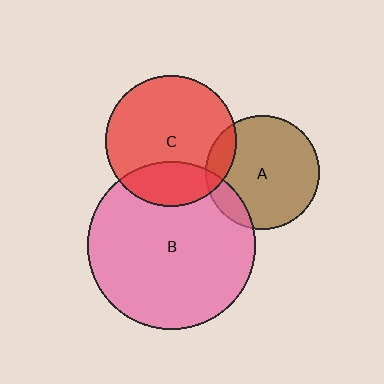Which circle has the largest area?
Circle B (pink).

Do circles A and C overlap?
Yes.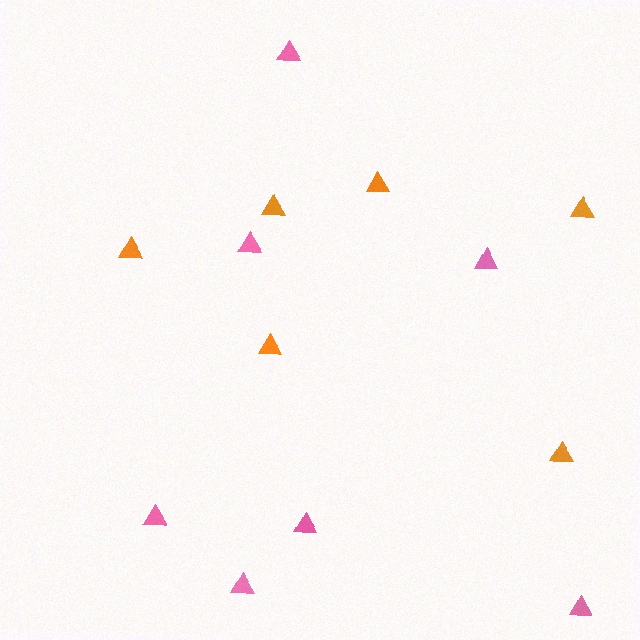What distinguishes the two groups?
There are 2 groups: one group of pink triangles (7) and one group of orange triangles (6).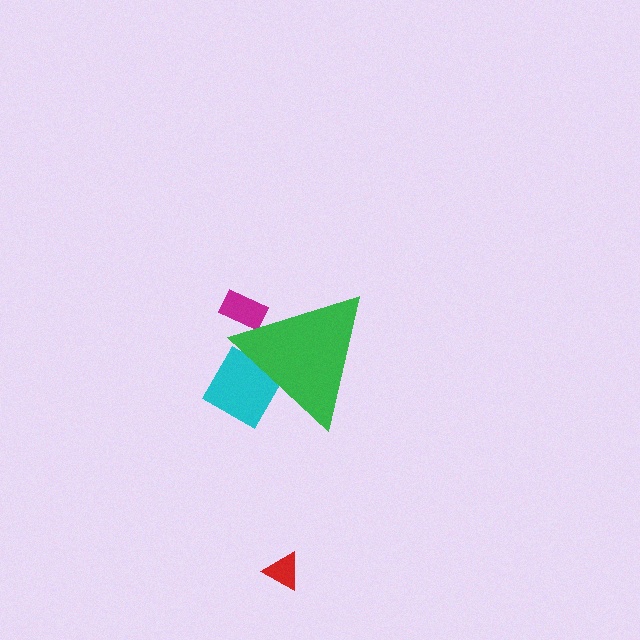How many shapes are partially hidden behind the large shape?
2 shapes are partially hidden.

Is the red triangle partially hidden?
No, the red triangle is fully visible.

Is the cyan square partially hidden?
Yes, the cyan square is partially hidden behind the green triangle.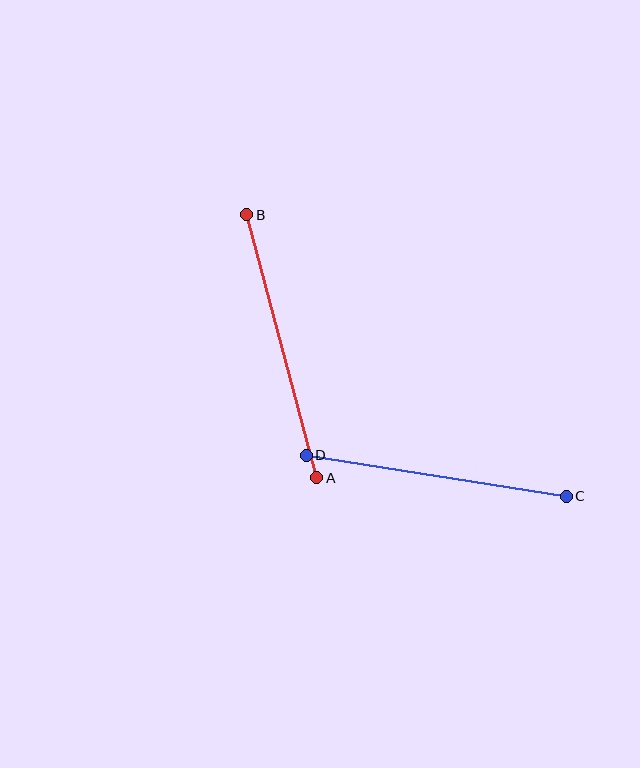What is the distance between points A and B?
The distance is approximately 272 pixels.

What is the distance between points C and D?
The distance is approximately 263 pixels.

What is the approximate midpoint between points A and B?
The midpoint is at approximately (282, 346) pixels.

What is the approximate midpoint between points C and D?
The midpoint is at approximately (436, 476) pixels.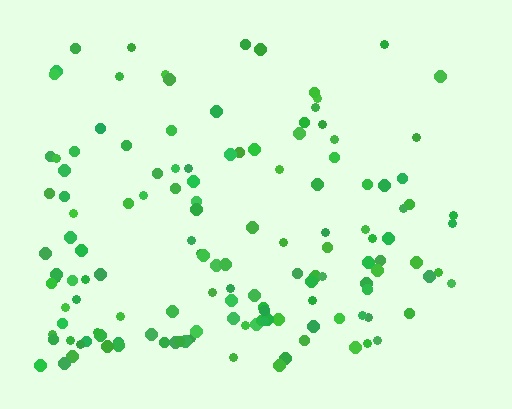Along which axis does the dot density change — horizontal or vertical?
Vertical.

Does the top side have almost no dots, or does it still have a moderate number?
Still a moderate number, just noticeably fewer than the bottom.